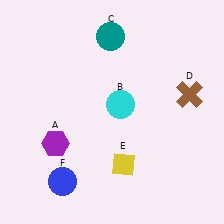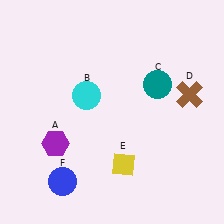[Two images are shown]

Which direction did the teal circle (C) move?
The teal circle (C) moved down.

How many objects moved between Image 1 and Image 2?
2 objects moved between the two images.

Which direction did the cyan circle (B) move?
The cyan circle (B) moved left.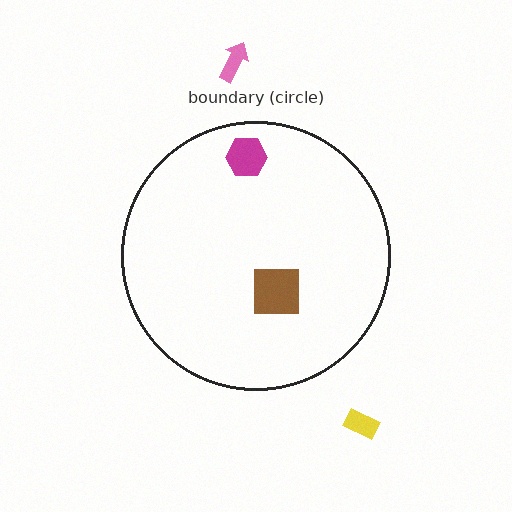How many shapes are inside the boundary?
2 inside, 2 outside.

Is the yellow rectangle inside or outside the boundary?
Outside.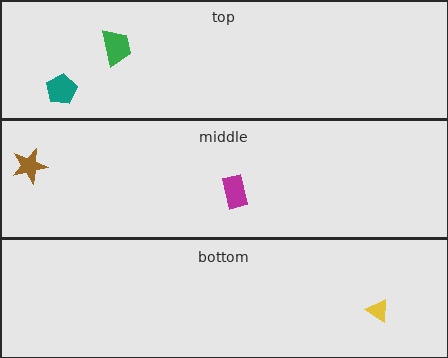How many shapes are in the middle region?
2.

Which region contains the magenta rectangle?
The middle region.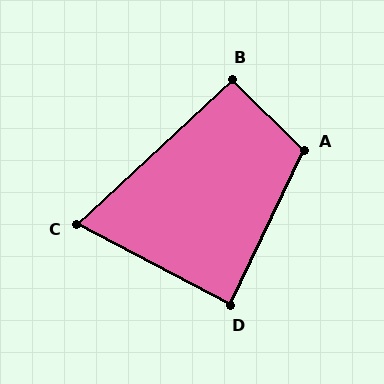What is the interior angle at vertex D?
Approximately 88 degrees (approximately right).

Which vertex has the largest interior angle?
A, at approximately 109 degrees.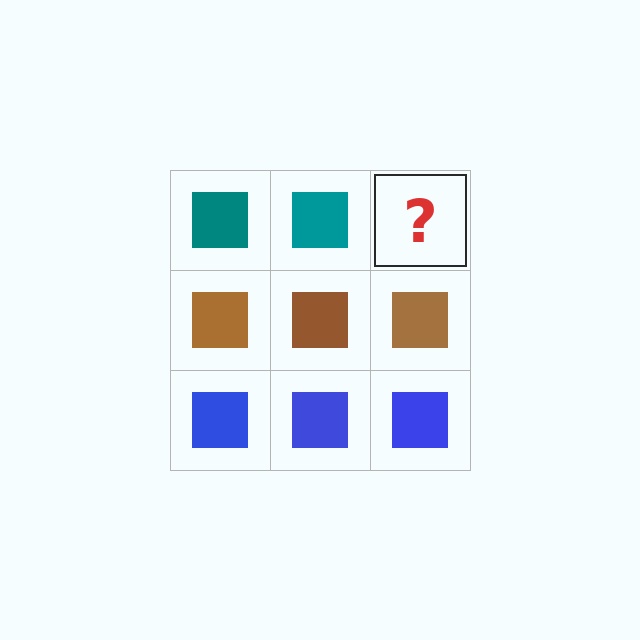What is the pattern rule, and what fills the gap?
The rule is that each row has a consistent color. The gap should be filled with a teal square.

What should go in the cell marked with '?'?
The missing cell should contain a teal square.